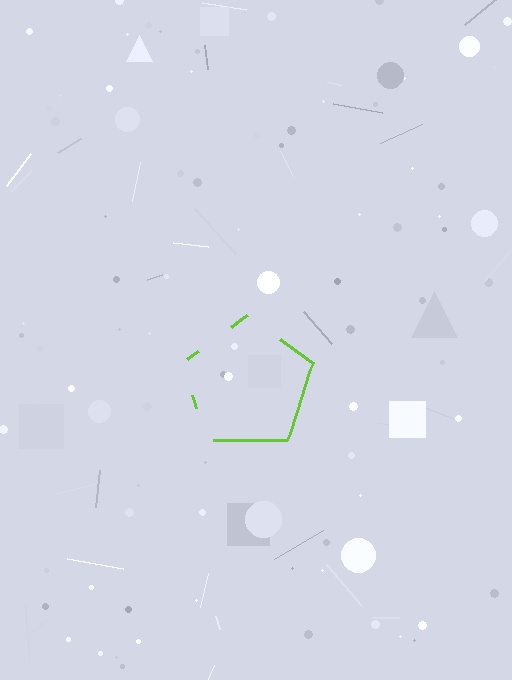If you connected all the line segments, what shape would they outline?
They would outline a pentagon.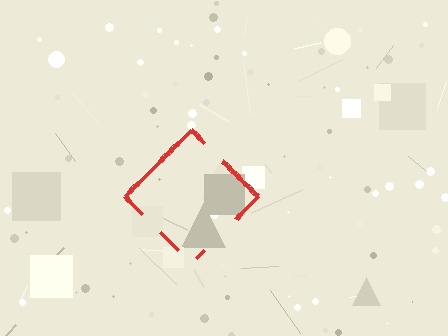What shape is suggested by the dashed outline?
The dashed outline suggests a diamond.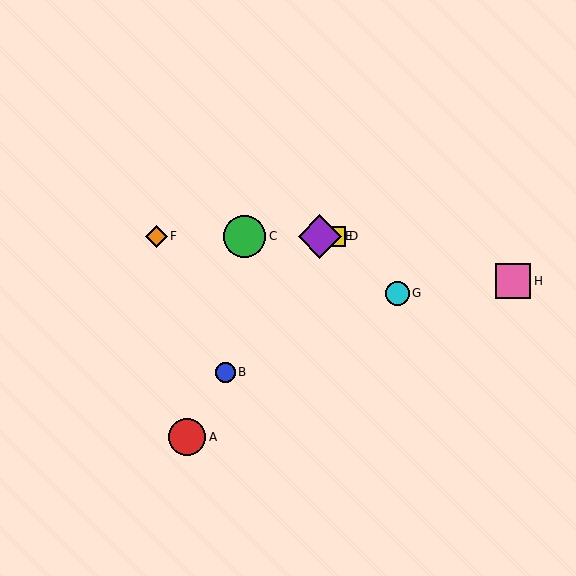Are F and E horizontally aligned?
Yes, both are at y≈236.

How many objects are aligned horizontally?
4 objects (C, D, E, F) are aligned horizontally.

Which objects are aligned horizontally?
Objects C, D, E, F are aligned horizontally.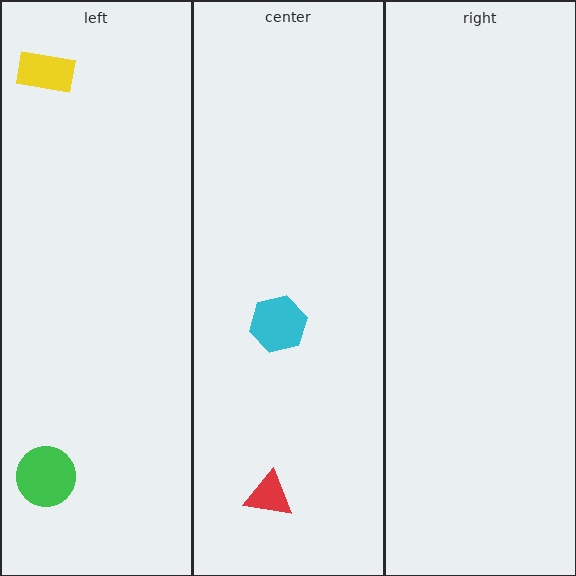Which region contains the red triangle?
The center region.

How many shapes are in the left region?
2.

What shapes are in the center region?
The cyan hexagon, the red triangle.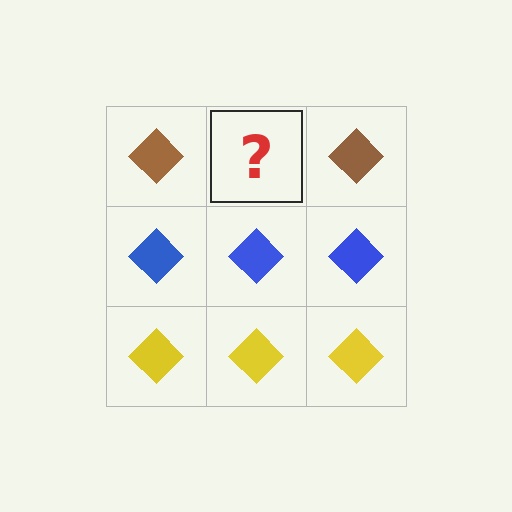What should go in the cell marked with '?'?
The missing cell should contain a brown diamond.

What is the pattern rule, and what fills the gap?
The rule is that each row has a consistent color. The gap should be filled with a brown diamond.